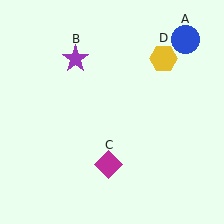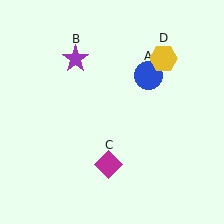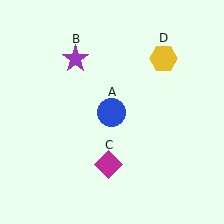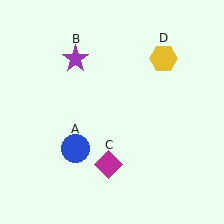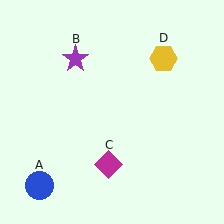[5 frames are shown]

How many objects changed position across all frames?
1 object changed position: blue circle (object A).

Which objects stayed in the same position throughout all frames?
Purple star (object B) and magenta diamond (object C) and yellow hexagon (object D) remained stationary.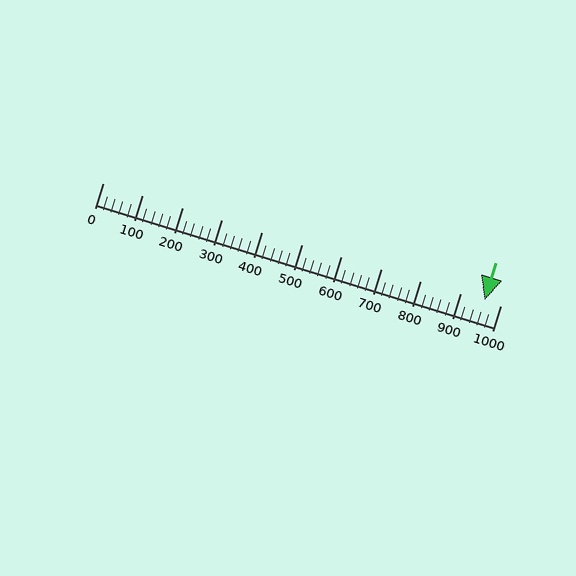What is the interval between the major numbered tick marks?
The major tick marks are spaced 100 units apart.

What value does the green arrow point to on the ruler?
The green arrow points to approximately 960.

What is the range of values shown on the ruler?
The ruler shows values from 0 to 1000.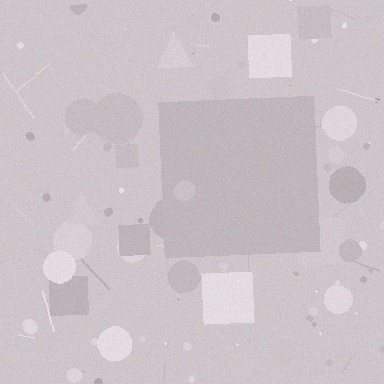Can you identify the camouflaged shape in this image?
The camouflaged shape is a square.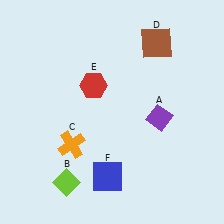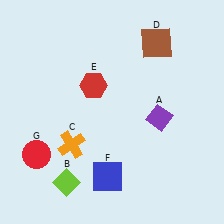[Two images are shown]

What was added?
A red circle (G) was added in Image 2.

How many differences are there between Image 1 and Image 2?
There is 1 difference between the two images.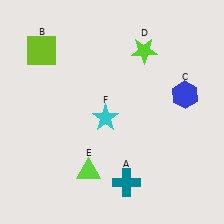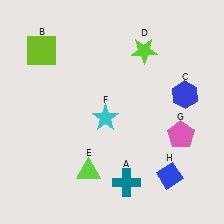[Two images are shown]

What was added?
A pink pentagon (G), a blue diamond (H) were added in Image 2.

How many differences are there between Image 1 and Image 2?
There are 2 differences between the two images.